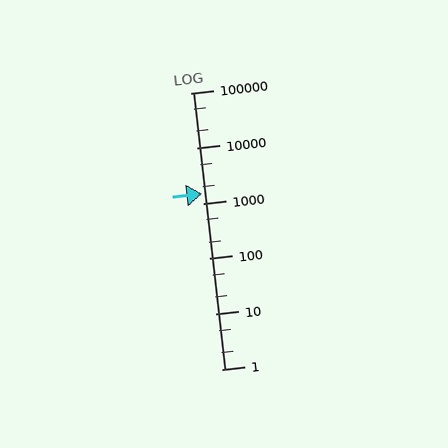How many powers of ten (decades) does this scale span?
The scale spans 5 decades, from 1 to 100000.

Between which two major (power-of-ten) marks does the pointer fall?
The pointer is between 1000 and 10000.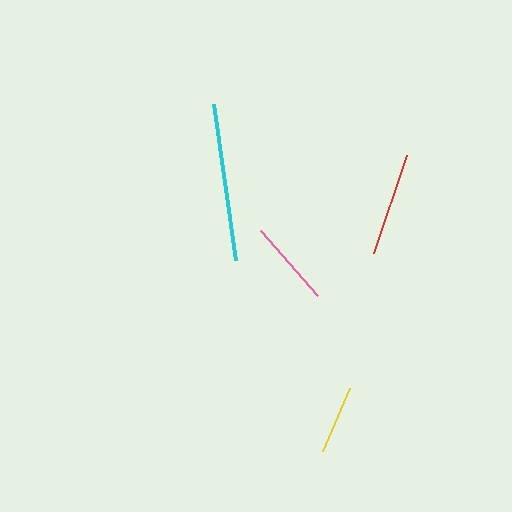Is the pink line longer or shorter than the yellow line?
The pink line is longer than the yellow line.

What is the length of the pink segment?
The pink segment is approximately 86 pixels long.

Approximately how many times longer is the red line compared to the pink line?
The red line is approximately 1.2 times the length of the pink line.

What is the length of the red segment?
The red segment is approximately 103 pixels long.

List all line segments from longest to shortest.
From longest to shortest: cyan, red, pink, yellow.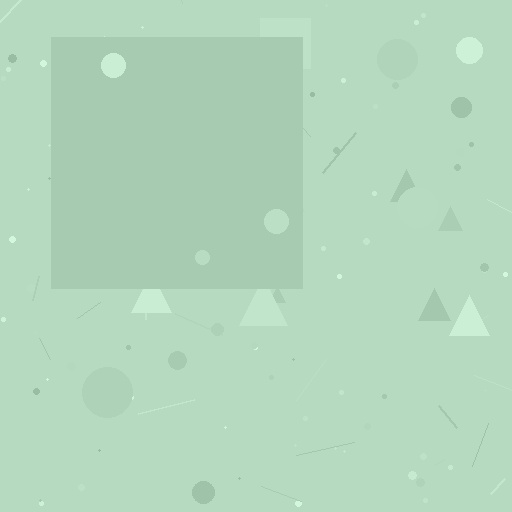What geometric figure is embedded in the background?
A square is embedded in the background.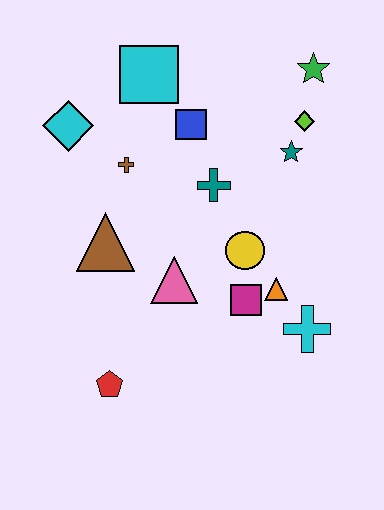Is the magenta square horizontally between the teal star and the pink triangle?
Yes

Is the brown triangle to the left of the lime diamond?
Yes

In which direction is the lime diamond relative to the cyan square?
The lime diamond is to the right of the cyan square.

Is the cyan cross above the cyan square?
No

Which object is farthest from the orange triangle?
The cyan diamond is farthest from the orange triangle.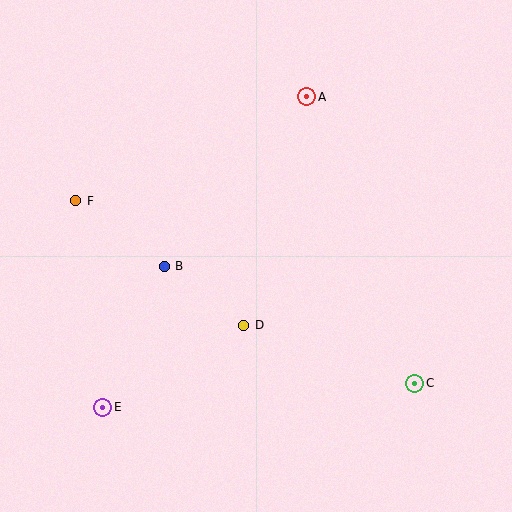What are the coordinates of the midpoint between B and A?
The midpoint between B and A is at (236, 181).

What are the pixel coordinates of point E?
Point E is at (103, 407).